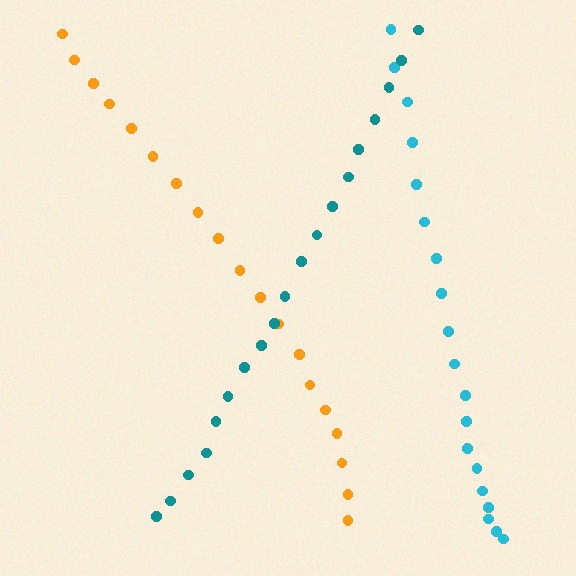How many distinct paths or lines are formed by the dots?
There are 3 distinct paths.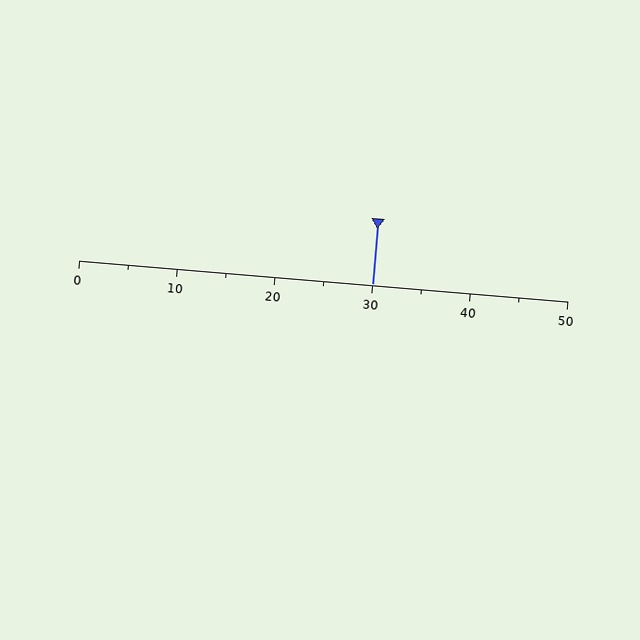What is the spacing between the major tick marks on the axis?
The major ticks are spaced 10 apart.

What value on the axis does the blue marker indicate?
The marker indicates approximately 30.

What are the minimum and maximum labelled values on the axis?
The axis runs from 0 to 50.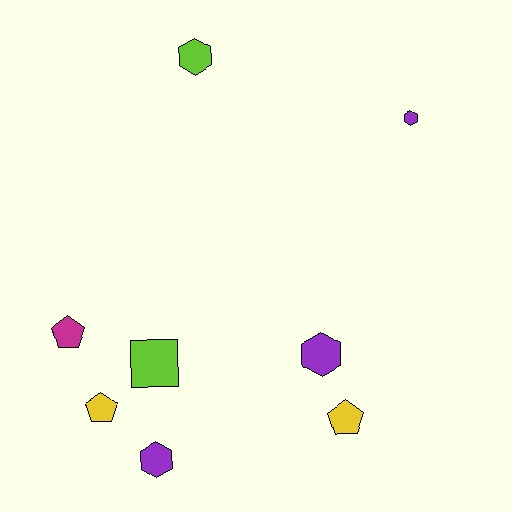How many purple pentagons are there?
There are no purple pentagons.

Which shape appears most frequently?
Hexagon, with 4 objects.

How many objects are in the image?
There are 8 objects.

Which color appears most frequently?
Purple, with 3 objects.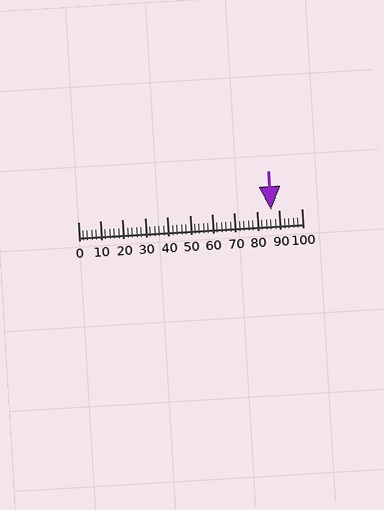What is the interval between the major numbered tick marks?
The major tick marks are spaced 10 units apart.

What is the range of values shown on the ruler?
The ruler shows values from 0 to 100.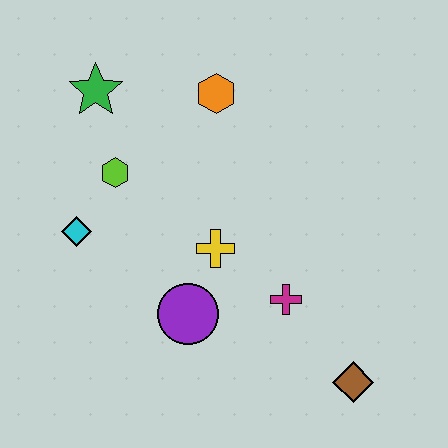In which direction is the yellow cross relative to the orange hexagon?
The yellow cross is below the orange hexagon.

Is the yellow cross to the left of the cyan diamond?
No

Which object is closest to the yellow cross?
The purple circle is closest to the yellow cross.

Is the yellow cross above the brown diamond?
Yes